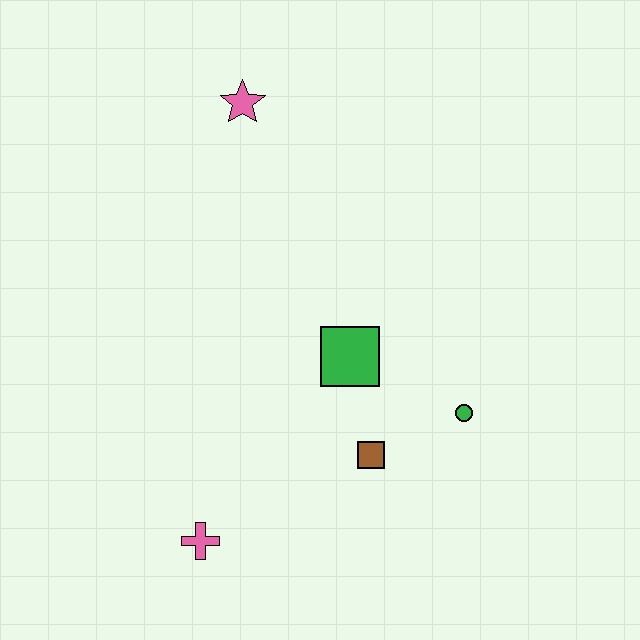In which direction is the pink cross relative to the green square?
The pink cross is below the green square.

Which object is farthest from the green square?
The pink star is farthest from the green square.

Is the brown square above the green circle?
No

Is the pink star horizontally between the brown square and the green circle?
No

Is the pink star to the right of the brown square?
No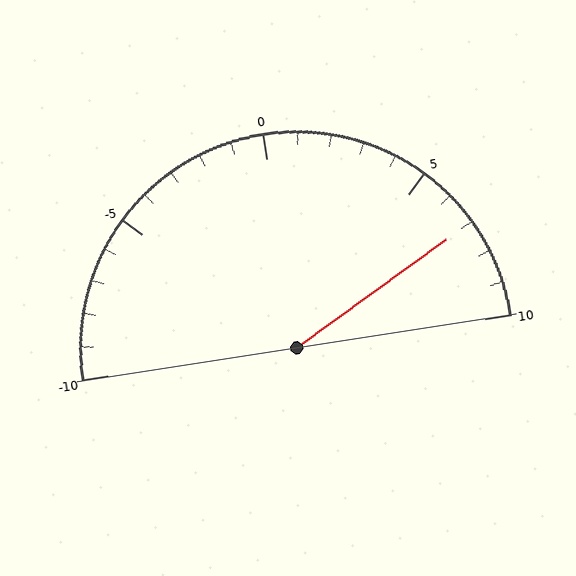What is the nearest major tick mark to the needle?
The nearest major tick mark is 5.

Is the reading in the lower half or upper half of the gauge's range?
The reading is in the upper half of the range (-10 to 10).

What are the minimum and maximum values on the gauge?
The gauge ranges from -10 to 10.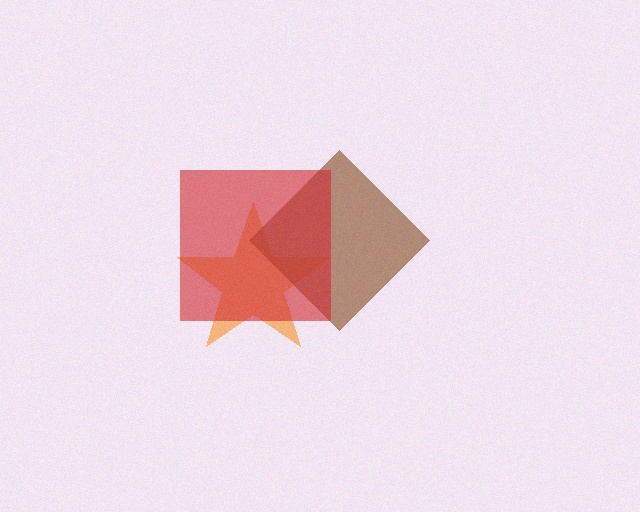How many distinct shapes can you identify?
There are 3 distinct shapes: an orange star, a brown diamond, a red square.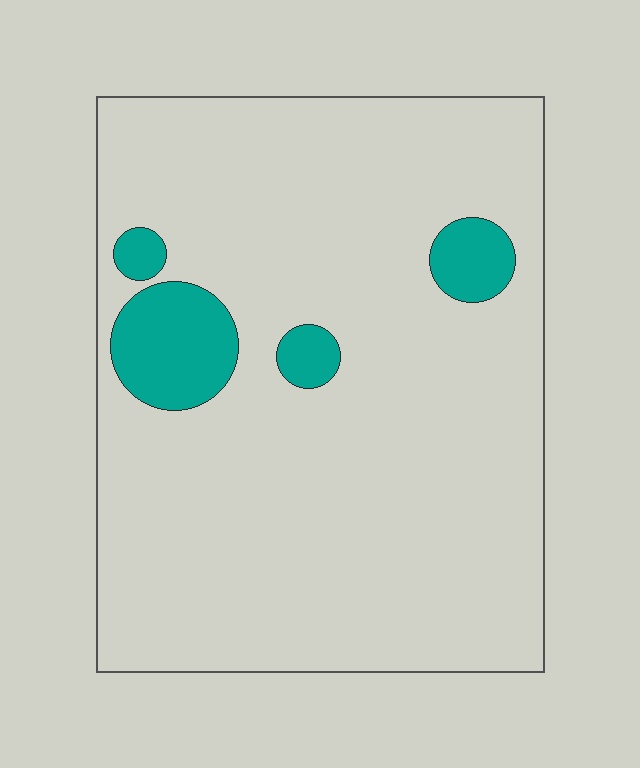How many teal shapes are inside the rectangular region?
4.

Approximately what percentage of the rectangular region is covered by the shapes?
Approximately 10%.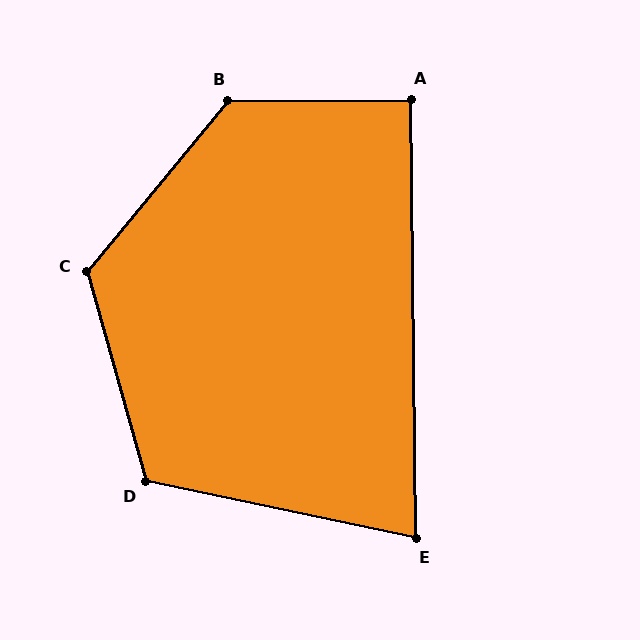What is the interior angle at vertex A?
Approximately 90 degrees (approximately right).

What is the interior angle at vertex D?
Approximately 117 degrees (obtuse).